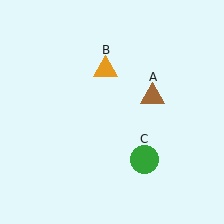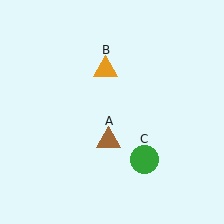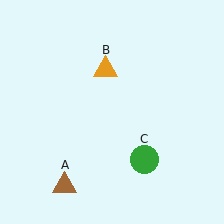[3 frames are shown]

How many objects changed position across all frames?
1 object changed position: brown triangle (object A).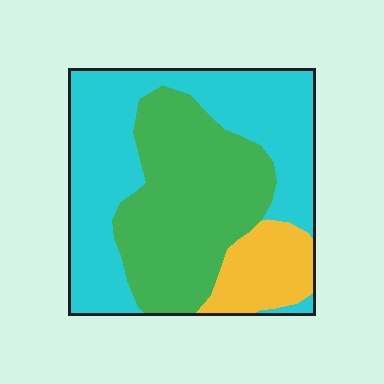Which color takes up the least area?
Yellow, at roughly 15%.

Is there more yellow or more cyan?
Cyan.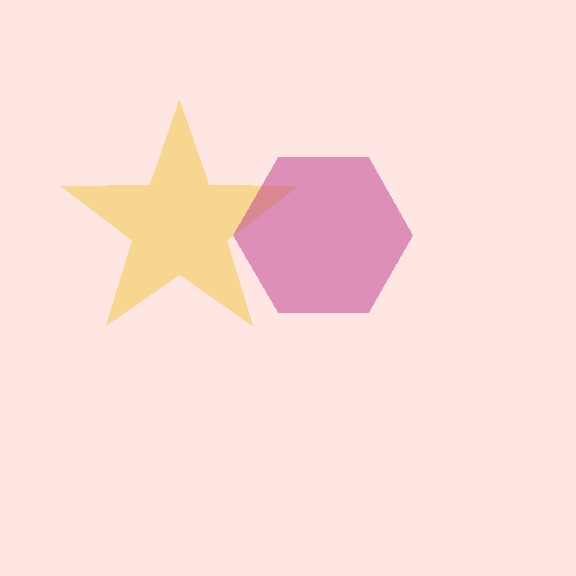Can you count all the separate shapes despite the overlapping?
Yes, there are 2 separate shapes.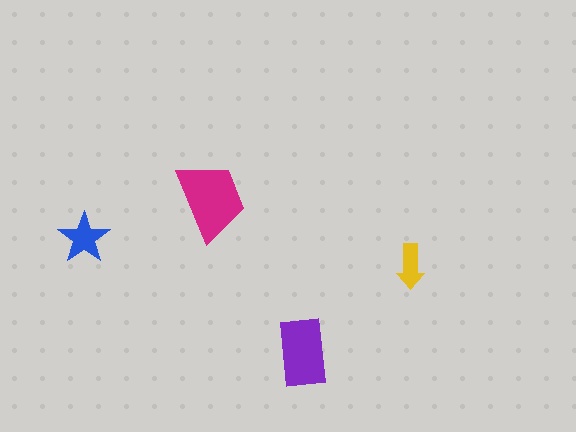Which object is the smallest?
The yellow arrow.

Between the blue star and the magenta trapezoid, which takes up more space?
The magenta trapezoid.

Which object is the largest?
The magenta trapezoid.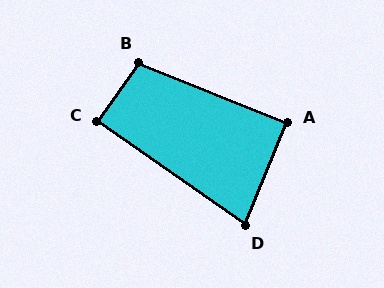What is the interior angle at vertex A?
Approximately 90 degrees (approximately right).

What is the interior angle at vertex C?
Approximately 90 degrees (approximately right).